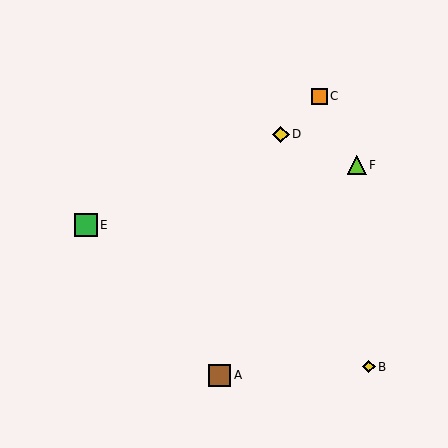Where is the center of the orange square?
The center of the orange square is at (319, 96).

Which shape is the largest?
The green square (labeled E) is the largest.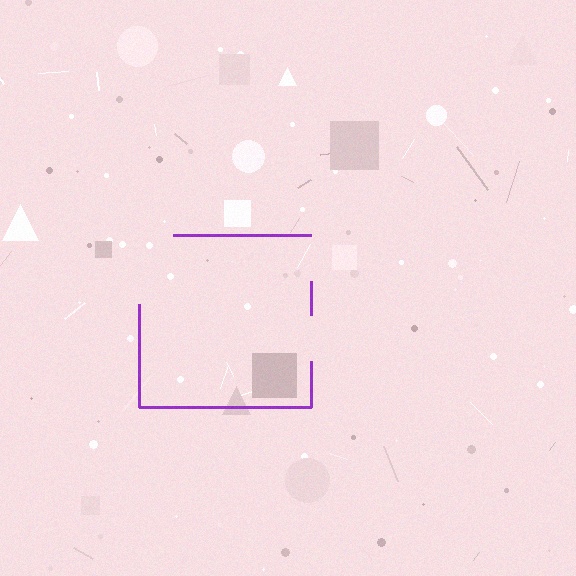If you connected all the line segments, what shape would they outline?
They would outline a square.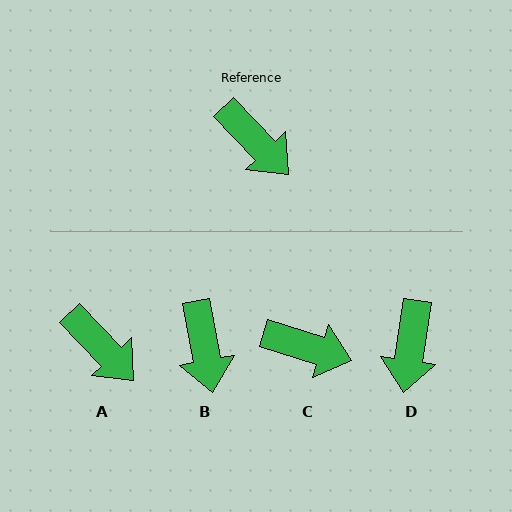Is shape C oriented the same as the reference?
No, it is off by about 29 degrees.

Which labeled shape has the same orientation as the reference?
A.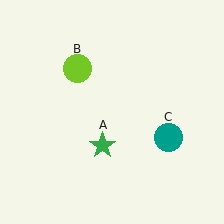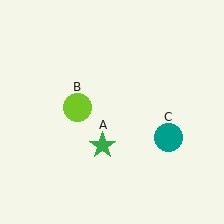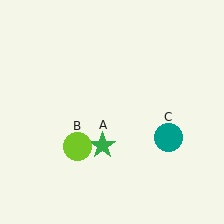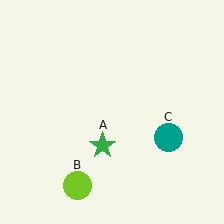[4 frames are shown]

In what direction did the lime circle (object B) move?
The lime circle (object B) moved down.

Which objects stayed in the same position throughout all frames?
Green star (object A) and teal circle (object C) remained stationary.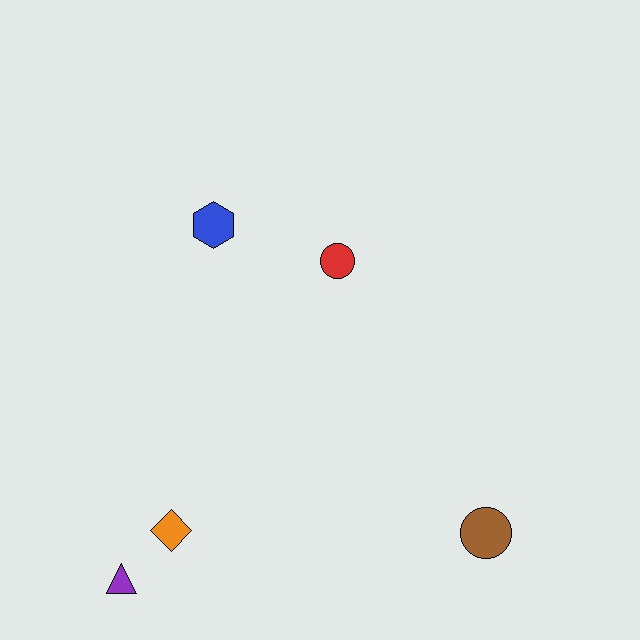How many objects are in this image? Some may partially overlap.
There are 5 objects.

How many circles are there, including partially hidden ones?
There are 2 circles.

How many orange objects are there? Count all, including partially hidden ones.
There is 1 orange object.